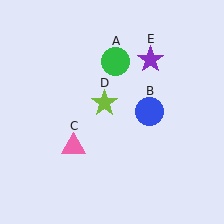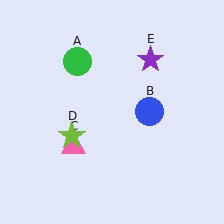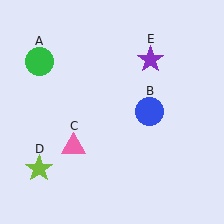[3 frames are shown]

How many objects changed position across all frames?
2 objects changed position: green circle (object A), lime star (object D).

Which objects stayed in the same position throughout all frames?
Blue circle (object B) and pink triangle (object C) and purple star (object E) remained stationary.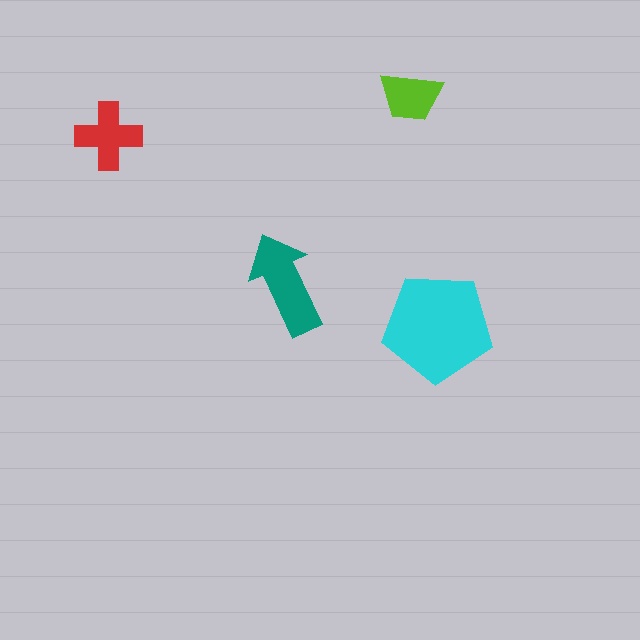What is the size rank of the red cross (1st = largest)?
3rd.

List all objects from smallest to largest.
The lime trapezoid, the red cross, the teal arrow, the cyan pentagon.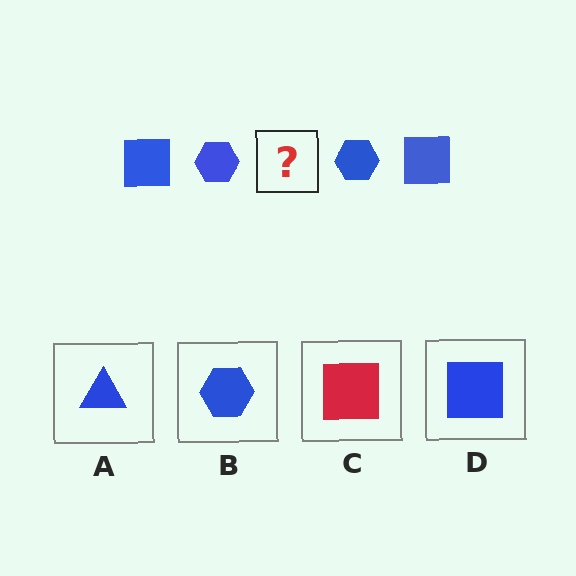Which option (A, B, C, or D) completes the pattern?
D.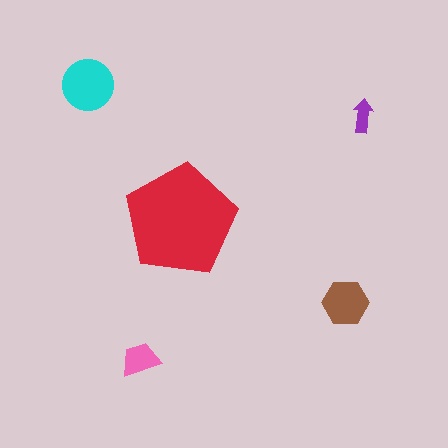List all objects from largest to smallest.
The red pentagon, the cyan circle, the brown hexagon, the pink trapezoid, the purple arrow.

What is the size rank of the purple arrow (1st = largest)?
5th.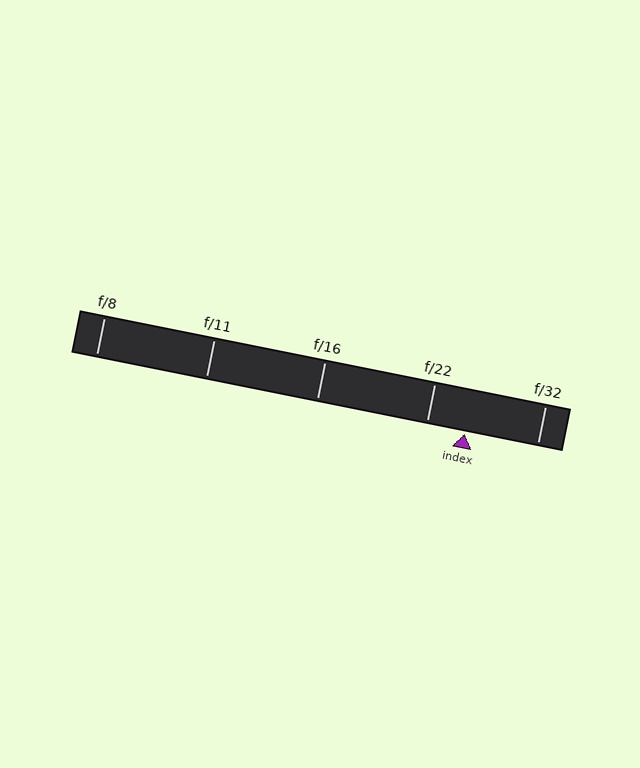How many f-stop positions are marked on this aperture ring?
There are 5 f-stop positions marked.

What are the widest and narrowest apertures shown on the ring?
The widest aperture shown is f/8 and the narrowest is f/32.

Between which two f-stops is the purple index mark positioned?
The index mark is between f/22 and f/32.